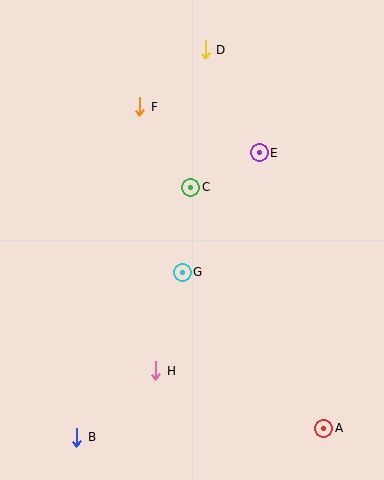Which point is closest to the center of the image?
Point G at (182, 273) is closest to the center.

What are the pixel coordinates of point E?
Point E is at (259, 153).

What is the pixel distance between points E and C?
The distance between E and C is 77 pixels.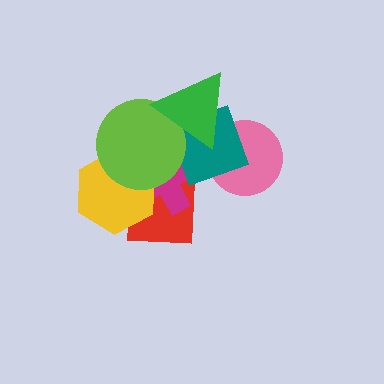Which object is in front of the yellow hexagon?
The lime circle is in front of the yellow hexagon.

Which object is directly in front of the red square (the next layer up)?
The magenta cross is directly in front of the red square.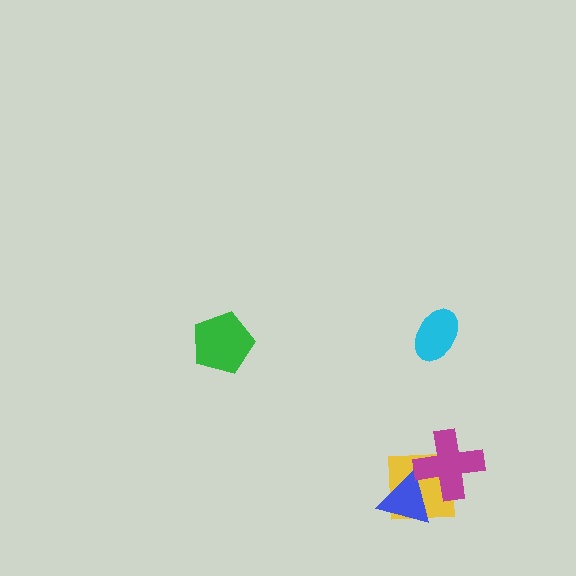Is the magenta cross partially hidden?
No, no other shape covers it.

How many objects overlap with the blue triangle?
2 objects overlap with the blue triangle.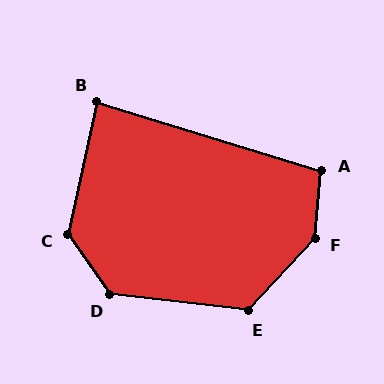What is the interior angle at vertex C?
Approximately 132 degrees (obtuse).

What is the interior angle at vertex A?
Approximately 102 degrees (obtuse).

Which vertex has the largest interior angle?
F, at approximately 143 degrees.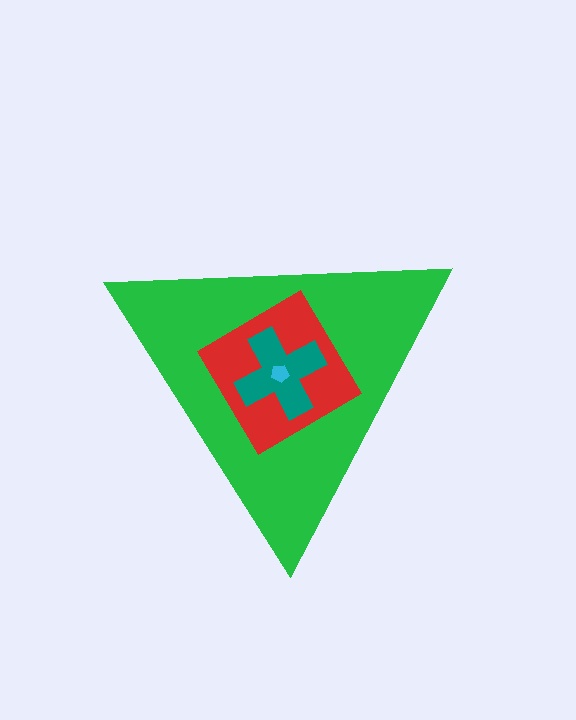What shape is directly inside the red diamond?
The teal cross.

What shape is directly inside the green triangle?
The red diamond.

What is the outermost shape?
The green triangle.